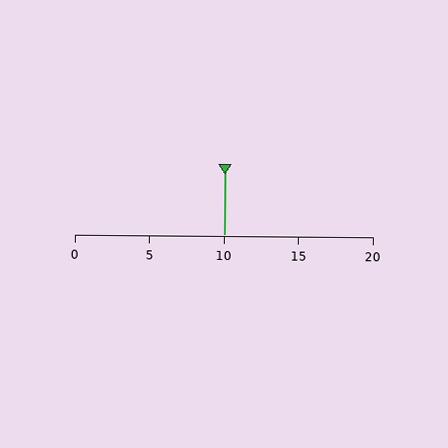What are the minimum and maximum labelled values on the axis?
The axis runs from 0 to 20.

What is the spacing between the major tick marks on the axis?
The major ticks are spaced 5 apart.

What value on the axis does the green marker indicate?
The marker indicates approximately 10.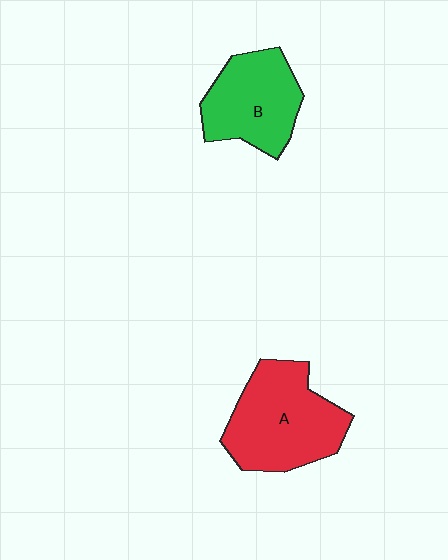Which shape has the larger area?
Shape A (red).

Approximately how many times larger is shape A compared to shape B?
Approximately 1.3 times.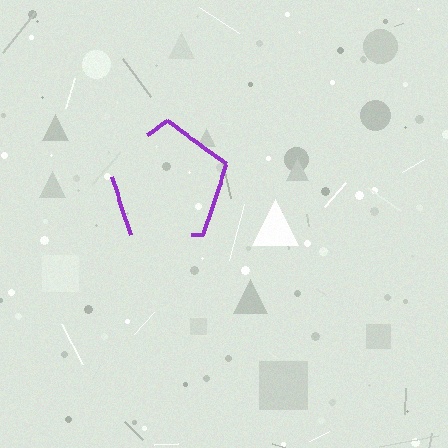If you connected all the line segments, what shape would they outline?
They would outline a pentagon.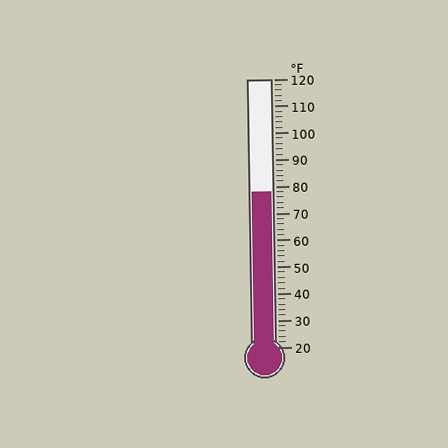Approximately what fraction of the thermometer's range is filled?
The thermometer is filled to approximately 60% of its range.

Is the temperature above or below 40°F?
The temperature is above 40°F.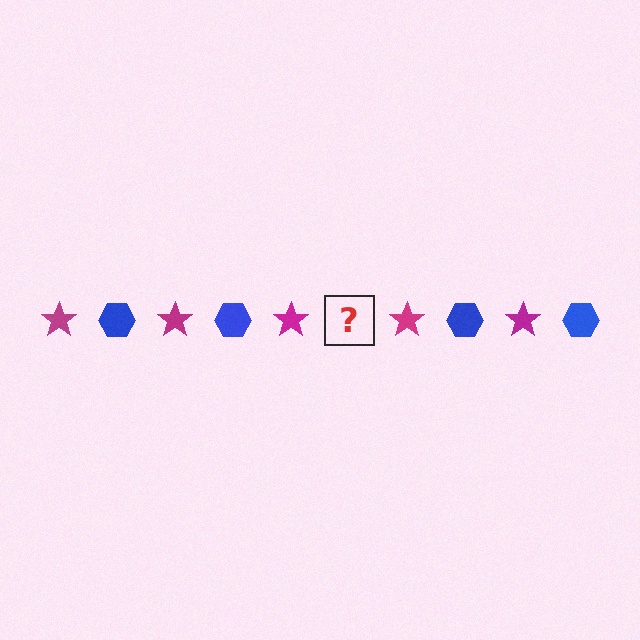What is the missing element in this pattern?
The missing element is a blue hexagon.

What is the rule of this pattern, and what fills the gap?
The rule is that the pattern alternates between magenta star and blue hexagon. The gap should be filled with a blue hexagon.